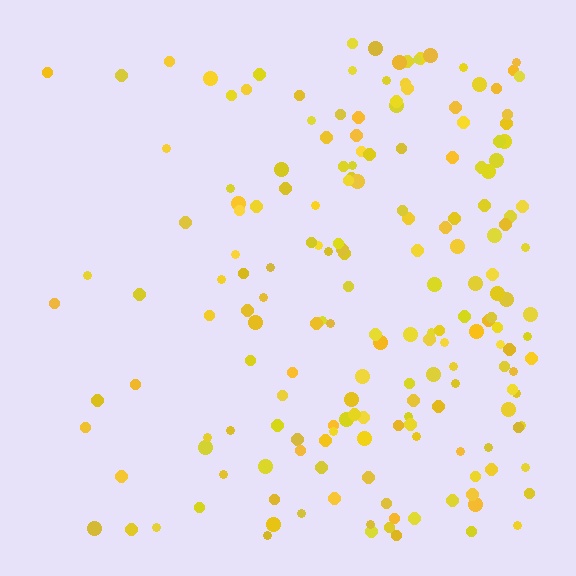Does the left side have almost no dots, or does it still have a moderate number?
Still a moderate number, just noticeably fewer than the right.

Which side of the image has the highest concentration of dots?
The right.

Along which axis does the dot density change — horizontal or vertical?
Horizontal.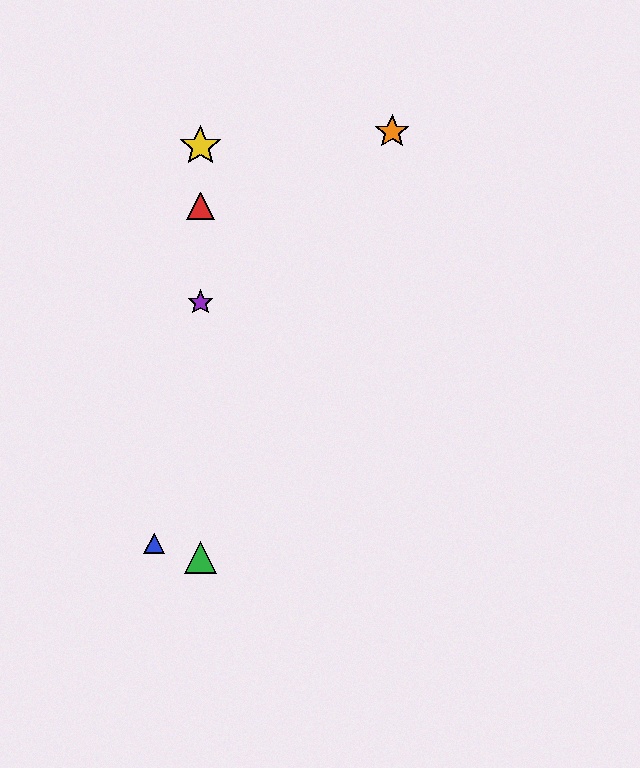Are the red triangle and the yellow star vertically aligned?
Yes, both are at x≈200.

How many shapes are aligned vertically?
4 shapes (the red triangle, the green triangle, the yellow star, the purple star) are aligned vertically.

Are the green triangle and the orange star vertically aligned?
No, the green triangle is at x≈200 and the orange star is at x≈392.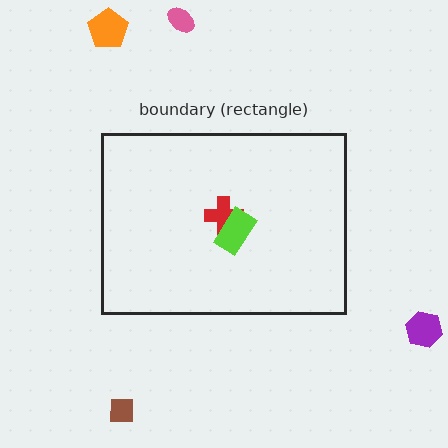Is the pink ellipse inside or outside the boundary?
Outside.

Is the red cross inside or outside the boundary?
Inside.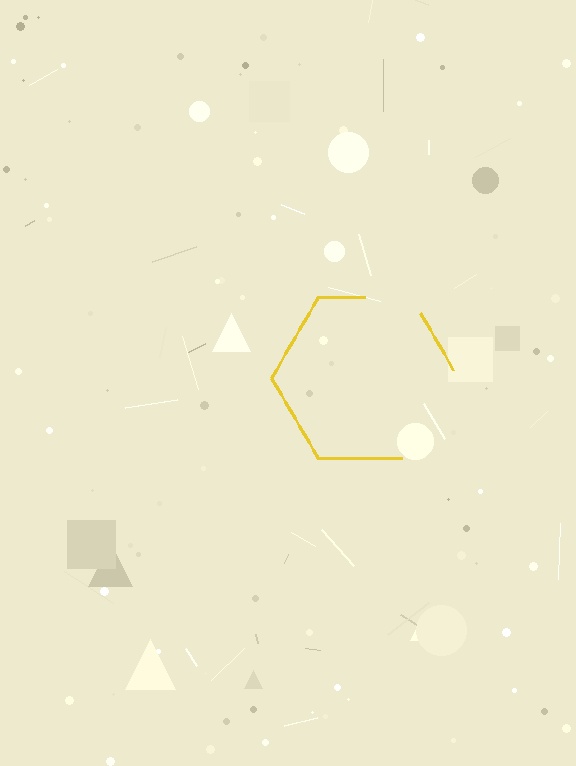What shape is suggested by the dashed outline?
The dashed outline suggests a hexagon.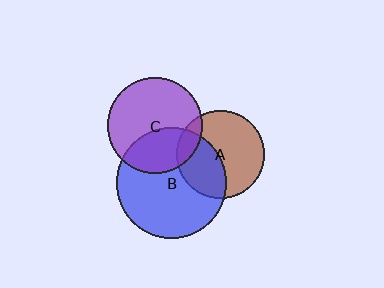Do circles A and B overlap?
Yes.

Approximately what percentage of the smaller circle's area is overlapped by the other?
Approximately 40%.